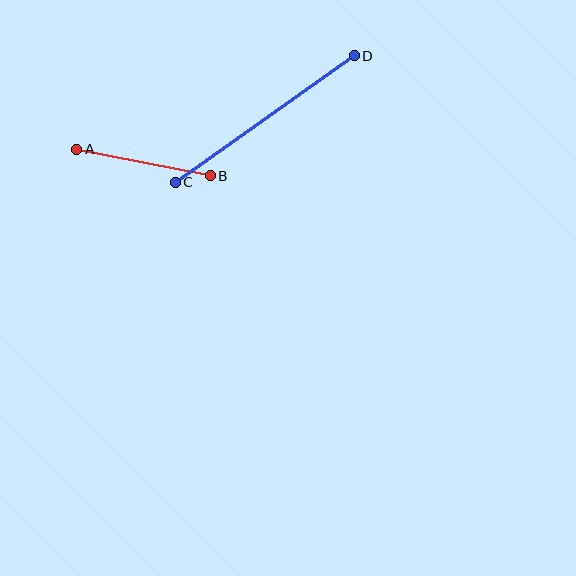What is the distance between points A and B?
The distance is approximately 136 pixels.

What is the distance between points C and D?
The distance is approximately 219 pixels.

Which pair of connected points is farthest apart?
Points C and D are farthest apart.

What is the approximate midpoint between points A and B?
The midpoint is at approximately (144, 163) pixels.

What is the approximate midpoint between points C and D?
The midpoint is at approximately (265, 119) pixels.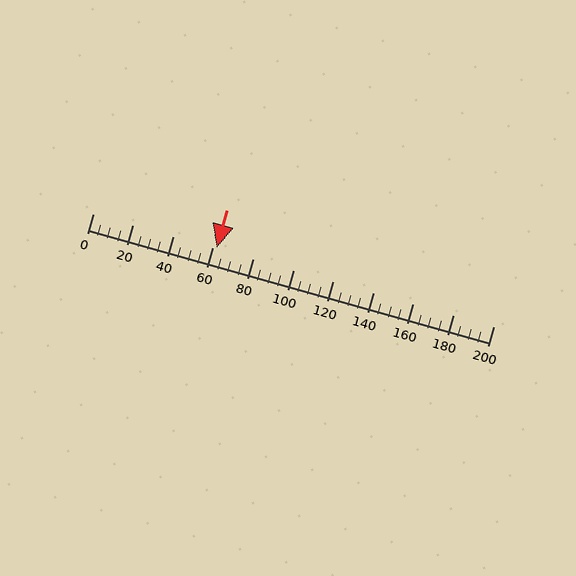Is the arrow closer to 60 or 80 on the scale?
The arrow is closer to 60.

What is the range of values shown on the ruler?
The ruler shows values from 0 to 200.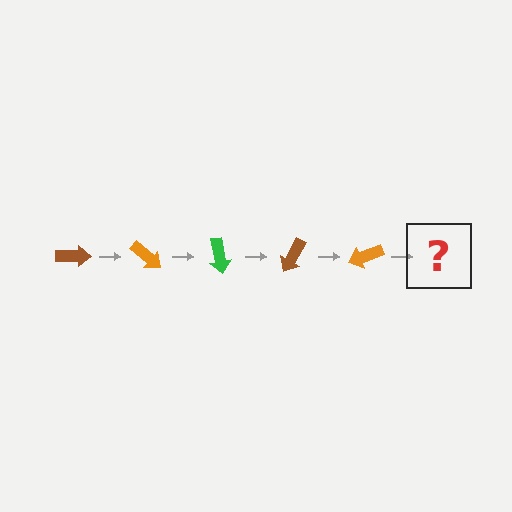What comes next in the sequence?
The next element should be a green arrow, rotated 200 degrees from the start.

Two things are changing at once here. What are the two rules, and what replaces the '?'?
The two rules are that it rotates 40 degrees each step and the color cycles through brown, orange, and green. The '?' should be a green arrow, rotated 200 degrees from the start.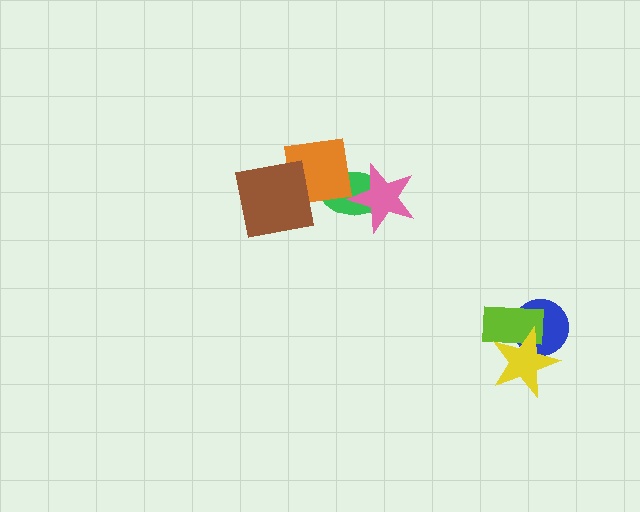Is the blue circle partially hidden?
Yes, it is partially covered by another shape.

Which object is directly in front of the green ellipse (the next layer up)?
The pink star is directly in front of the green ellipse.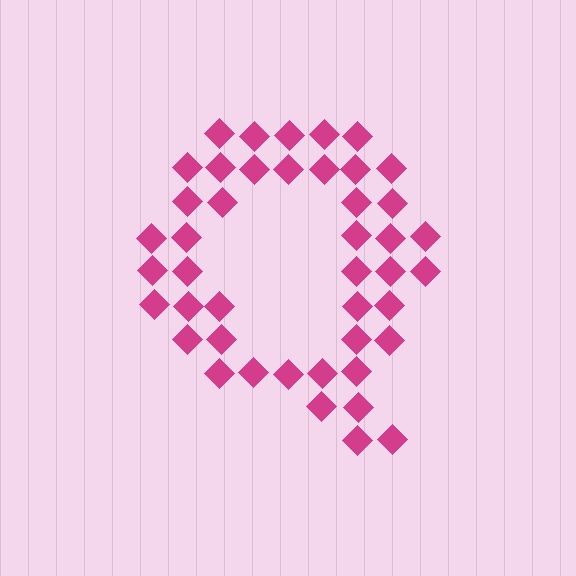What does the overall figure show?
The overall figure shows the letter Q.